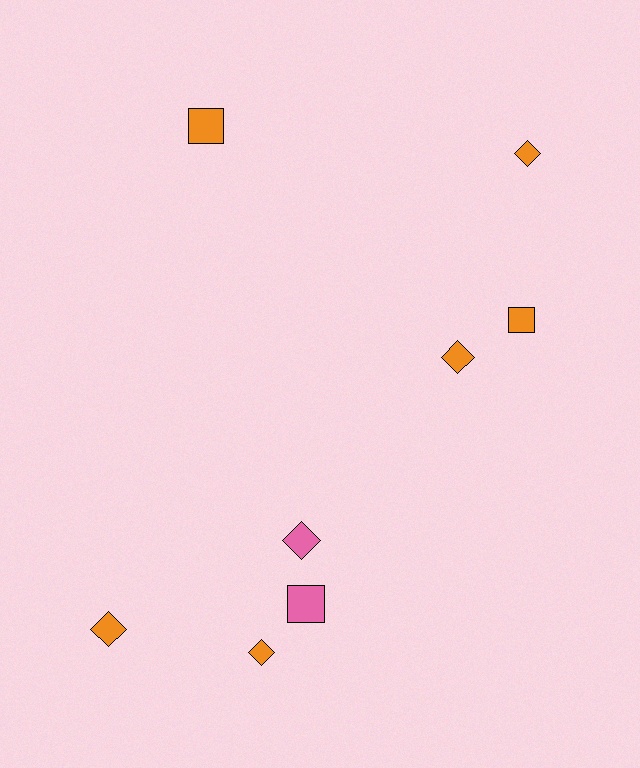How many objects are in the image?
There are 8 objects.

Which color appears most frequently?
Orange, with 6 objects.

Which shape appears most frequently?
Diamond, with 5 objects.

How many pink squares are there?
There is 1 pink square.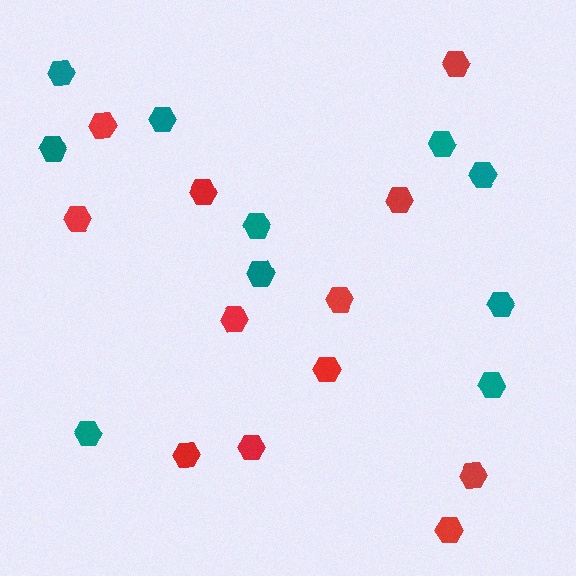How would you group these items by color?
There are 2 groups: one group of red hexagons (12) and one group of teal hexagons (10).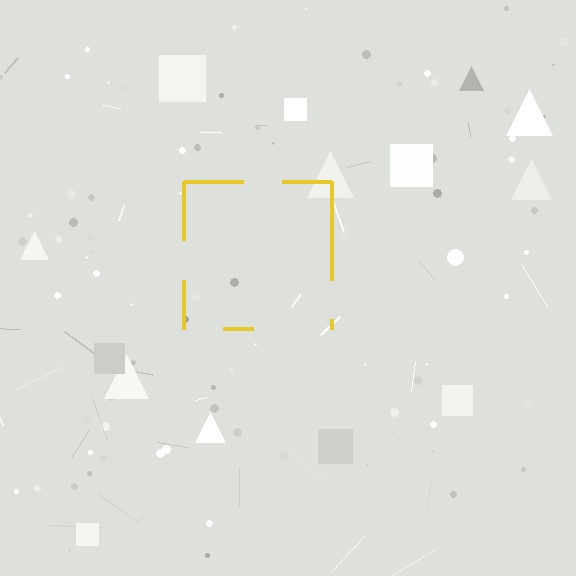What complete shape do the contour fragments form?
The contour fragments form a square.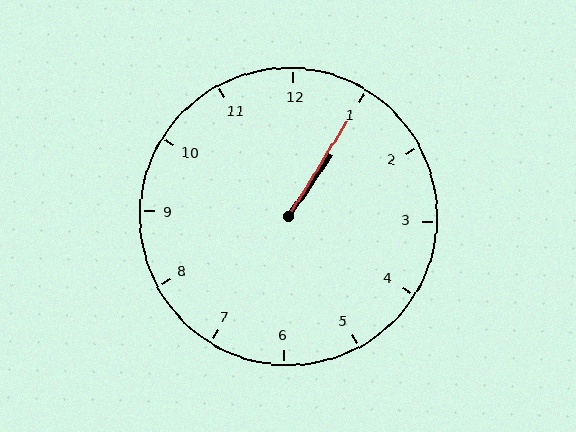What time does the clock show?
1:05.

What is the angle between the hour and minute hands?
Approximately 2 degrees.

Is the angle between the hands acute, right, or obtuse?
It is acute.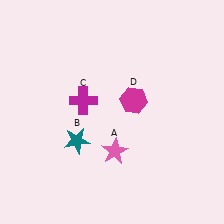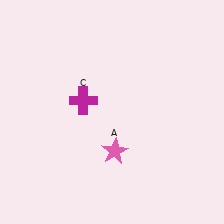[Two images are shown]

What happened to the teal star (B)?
The teal star (B) was removed in Image 2. It was in the bottom-left area of Image 1.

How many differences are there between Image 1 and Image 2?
There are 2 differences between the two images.